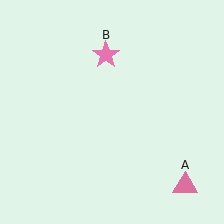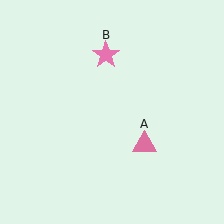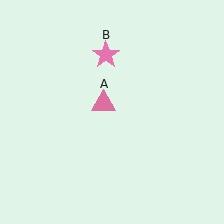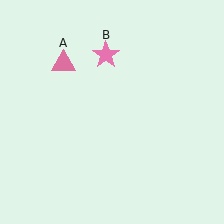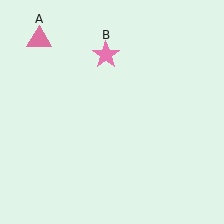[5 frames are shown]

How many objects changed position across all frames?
1 object changed position: pink triangle (object A).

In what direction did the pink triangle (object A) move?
The pink triangle (object A) moved up and to the left.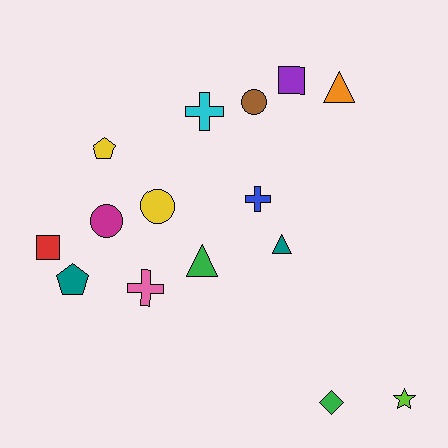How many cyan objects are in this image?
There is 1 cyan object.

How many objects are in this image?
There are 15 objects.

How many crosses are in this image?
There are 3 crosses.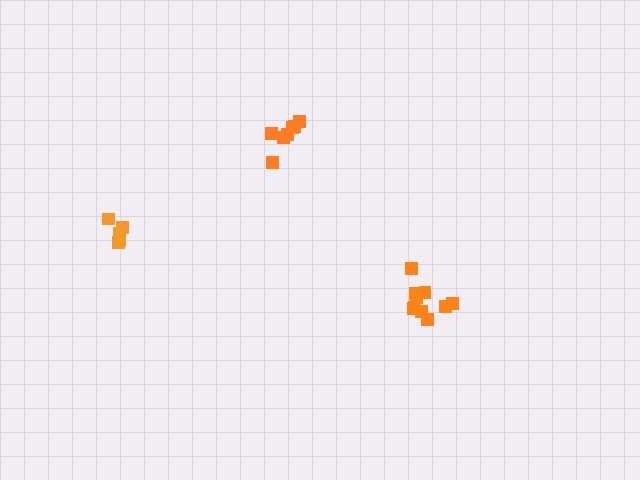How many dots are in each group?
Group 1: 7 dots, Group 2: 5 dots, Group 3: 10 dots (22 total).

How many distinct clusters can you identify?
There are 3 distinct clusters.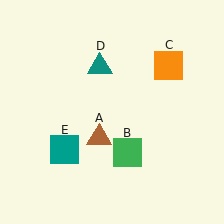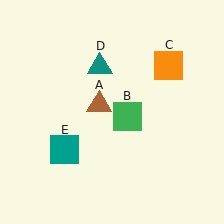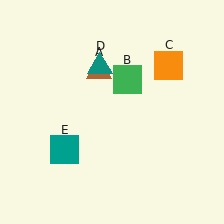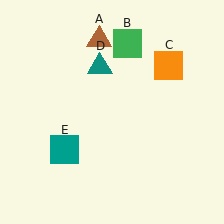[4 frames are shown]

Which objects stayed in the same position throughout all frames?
Orange square (object C) and teal triangle (object D) and teal square (object E) remained stationary.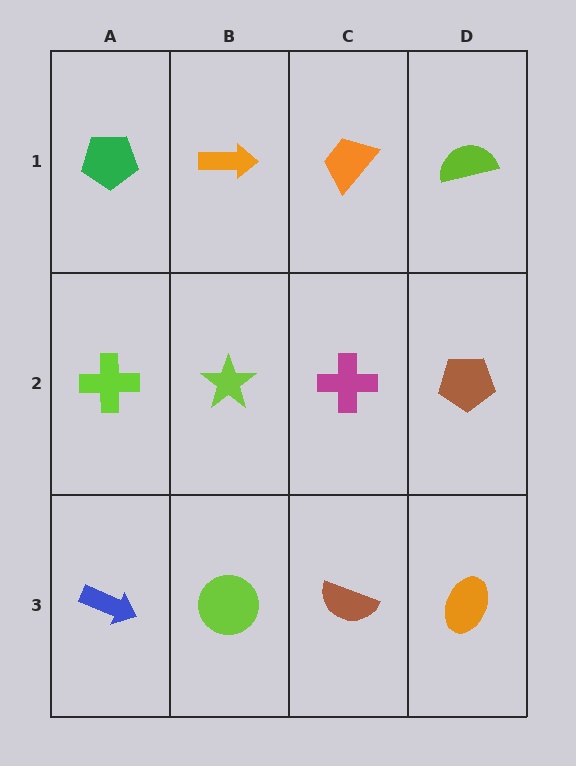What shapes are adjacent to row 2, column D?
A lime semicircle (row 1, column D), an orange ellipse (row 3, column D), a magenta cross (row 2, column C).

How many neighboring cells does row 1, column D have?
2.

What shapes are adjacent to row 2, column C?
An orange trapezoid (row 1, column C), a brown semicircle (row 3, column C), a lime star (row 2, column B), a brown pentagon (row 2, column D).